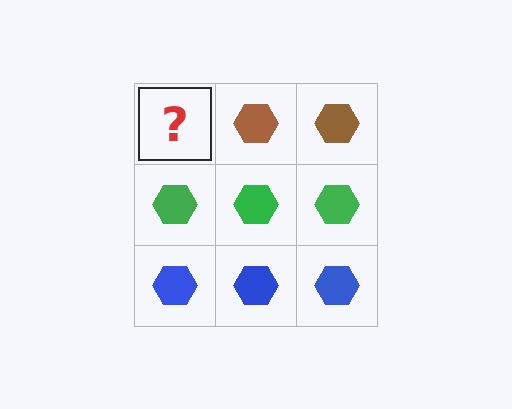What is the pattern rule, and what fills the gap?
The rule is that each row has a consistent color. The gap should be filled with a brown hexagon.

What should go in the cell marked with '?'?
The missing cell should contain a brown hexagon.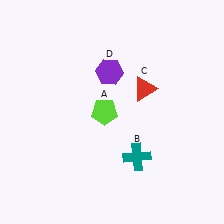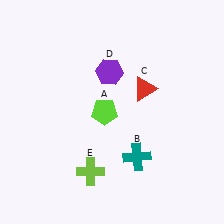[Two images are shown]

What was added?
A lime cross (E) was added in Image 2.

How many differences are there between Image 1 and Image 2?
There is 1 difference between the two images.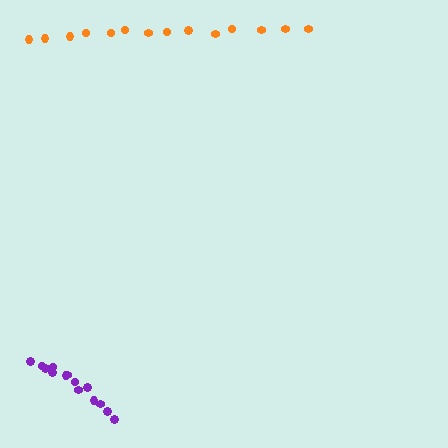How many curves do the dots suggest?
There are 2 distinct paths.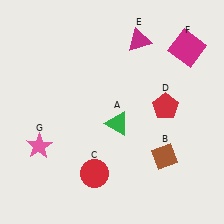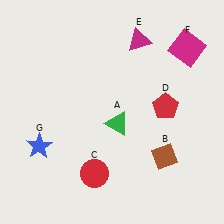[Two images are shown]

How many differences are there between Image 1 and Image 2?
There is 1 difference between the two images.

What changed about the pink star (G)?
In Image 1, G is pink. In Image 2, it changed to blue.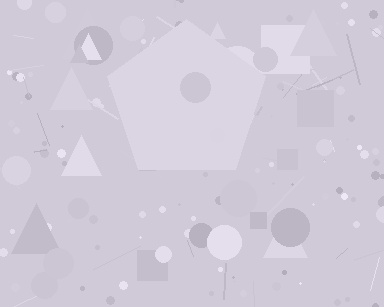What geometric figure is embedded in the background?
A pentagon is embedded in the background.